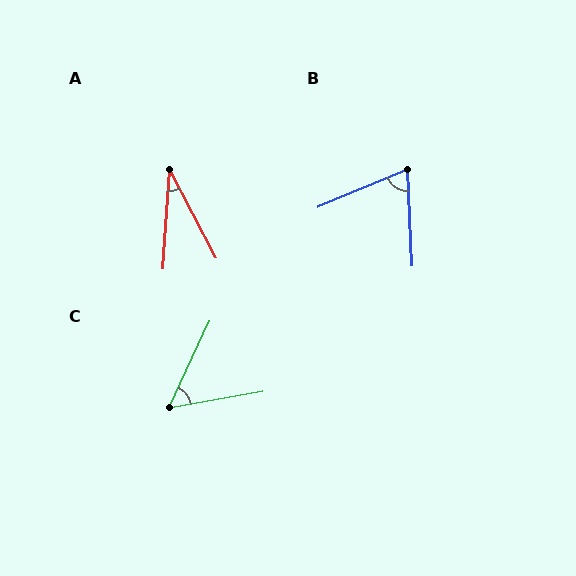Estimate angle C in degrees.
Approximately 55 degrees.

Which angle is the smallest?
A, at approximately 32 degrees.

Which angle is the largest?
B, at approximately 70 degrees.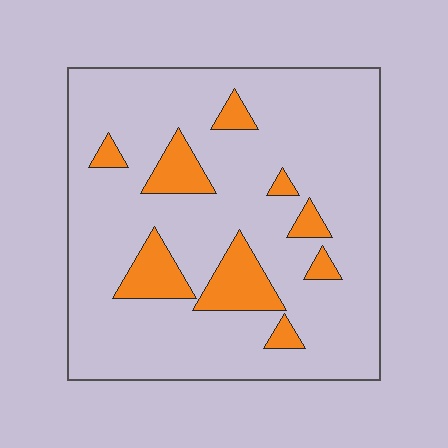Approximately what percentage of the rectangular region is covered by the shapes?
Approximately 15%.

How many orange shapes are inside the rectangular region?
9.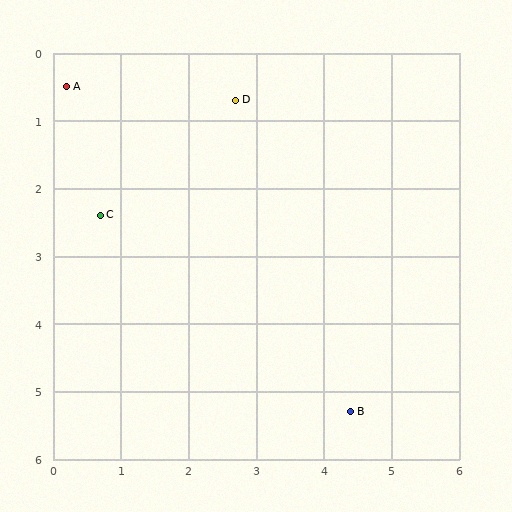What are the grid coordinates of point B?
Point B is at approximately (4.4, 5.3).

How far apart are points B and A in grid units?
Points B and A are about 6.4 grid units apart.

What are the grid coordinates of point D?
Point D is at approximately (2.7, 0.7).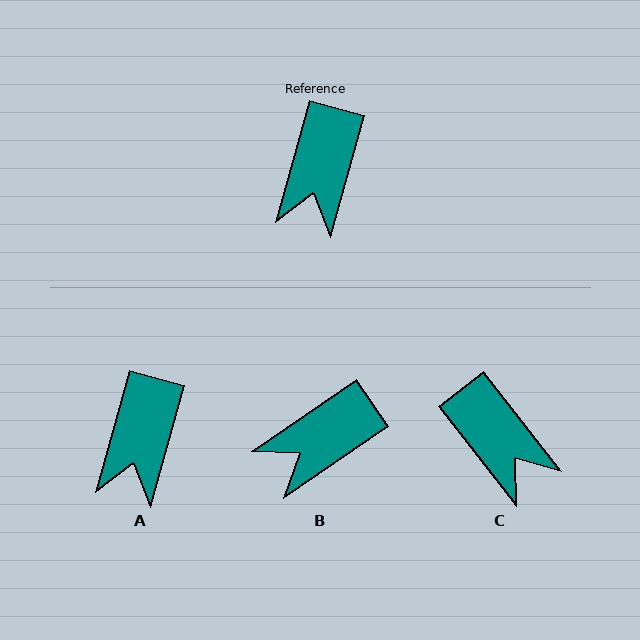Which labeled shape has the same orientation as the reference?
A.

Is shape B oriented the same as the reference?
No, it is off by about 40 degrees.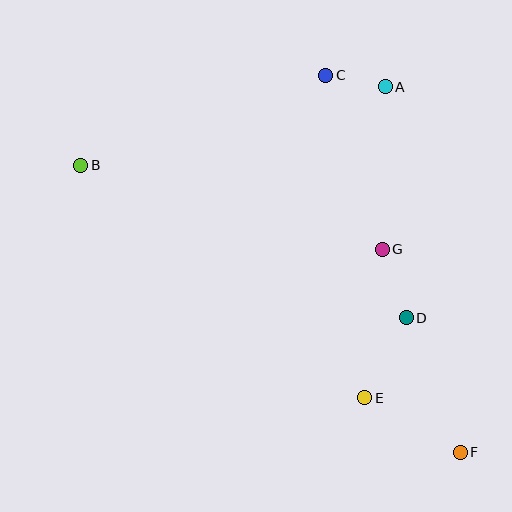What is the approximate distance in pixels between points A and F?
The distance between A and F is approximately 373 pixels.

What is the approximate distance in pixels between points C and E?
The distance between C and E is approximately 325 pixels.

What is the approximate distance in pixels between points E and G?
The distance between E and G is approximately 149 pixels.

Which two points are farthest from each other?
Points B and F are farthest from each other.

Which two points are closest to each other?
Points A and C are closest to each other.